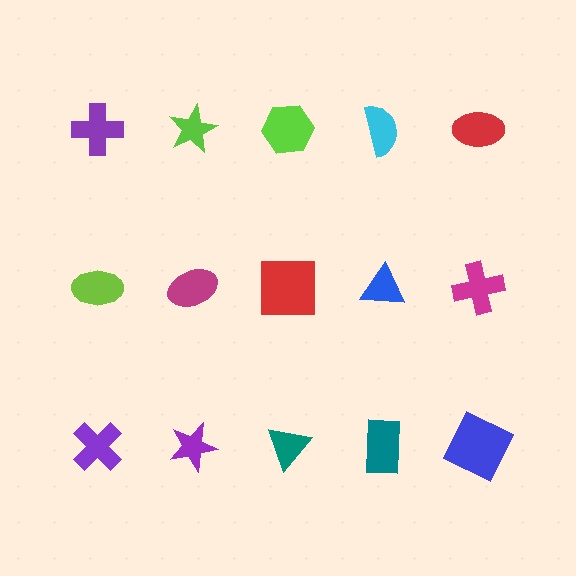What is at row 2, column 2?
A magenta ellipse.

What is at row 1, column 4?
A cyan semicircle.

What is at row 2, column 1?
A lime ellipse.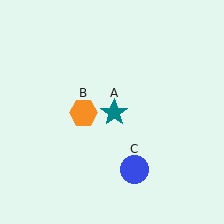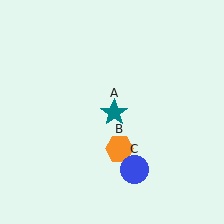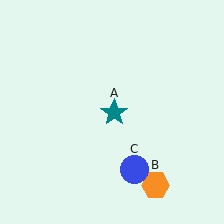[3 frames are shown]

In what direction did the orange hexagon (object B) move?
The orange hexagon (object B) moved down and to the right.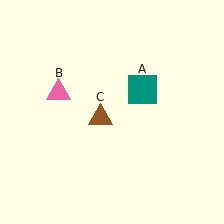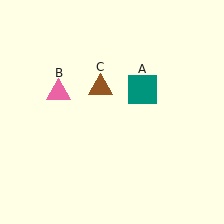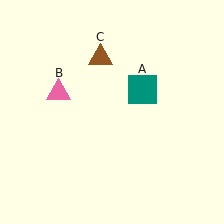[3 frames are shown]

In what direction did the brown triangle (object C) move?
The brown triangle (object C) moved up.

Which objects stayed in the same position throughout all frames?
Teal square (object A) and pink triangle (object B) remained stationary.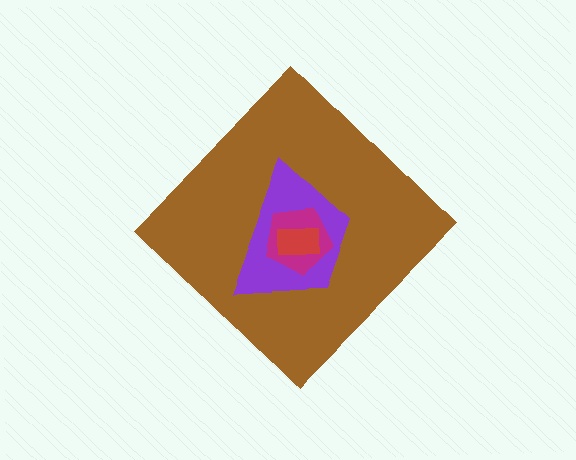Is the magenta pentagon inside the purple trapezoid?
Yes.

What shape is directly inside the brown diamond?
The purple trapezoid.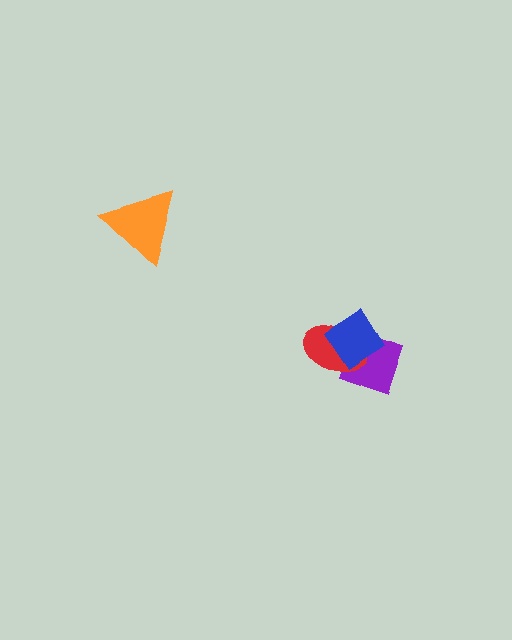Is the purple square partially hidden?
Yes, it is partially covered by another shape.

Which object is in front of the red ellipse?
The blue diamond is in front of the red ellipse.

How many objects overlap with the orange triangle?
0 objects overlap with the orange triangle.